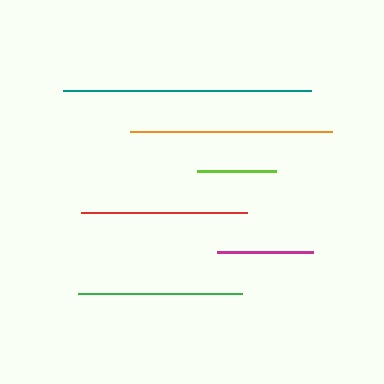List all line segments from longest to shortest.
From longest to shortest: teal, orange, red, green, magenta, lime.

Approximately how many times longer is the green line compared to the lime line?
The green line is approximately 2.1 times the length of the lime line.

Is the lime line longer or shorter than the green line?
The green line is longer than the lime line.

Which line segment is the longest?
The teal line is the longest at approximately 248 pixels.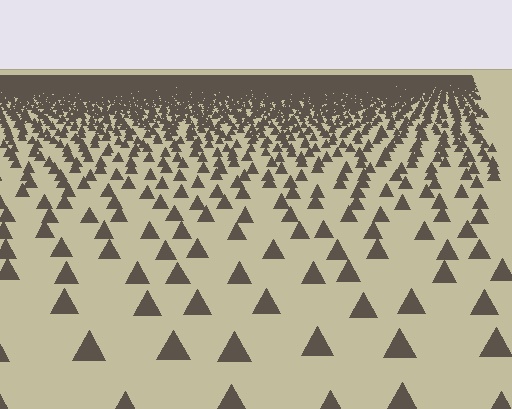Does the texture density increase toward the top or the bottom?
Density increases toward the top.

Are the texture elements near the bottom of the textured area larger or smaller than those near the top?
Larger. Near the bottom, elements are closer to the viewer and appear at a bigger on-screen size.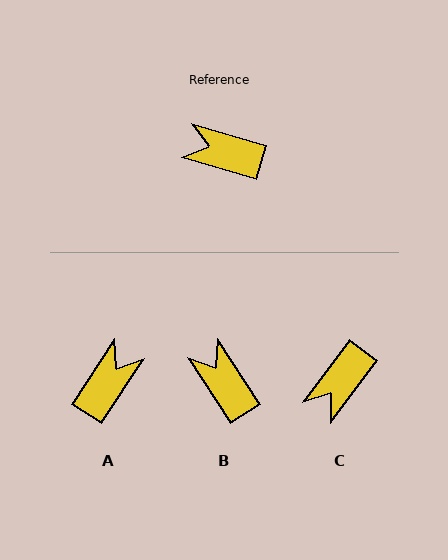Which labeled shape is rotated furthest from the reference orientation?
A, about 107 degrees away.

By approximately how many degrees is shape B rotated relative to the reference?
Approximately 41 degrees clockwise.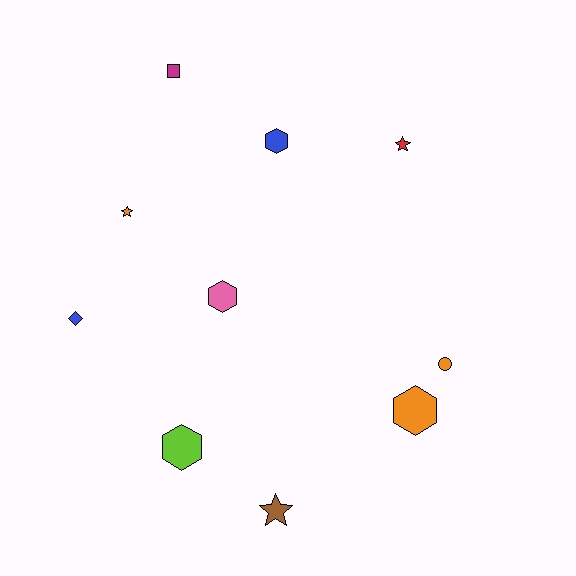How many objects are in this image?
There are 10 objects.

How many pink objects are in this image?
There is 1 pink object.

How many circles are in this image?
There is 1 circle.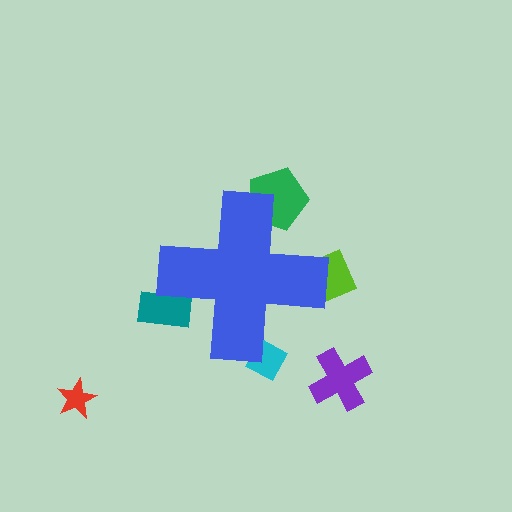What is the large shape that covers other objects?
A blue cross.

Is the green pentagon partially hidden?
Yes, the green pentagon is partially hidden behind the blue cross.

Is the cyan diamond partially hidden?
Yes, the cyan diamond is partially hidden behind the blue cross.